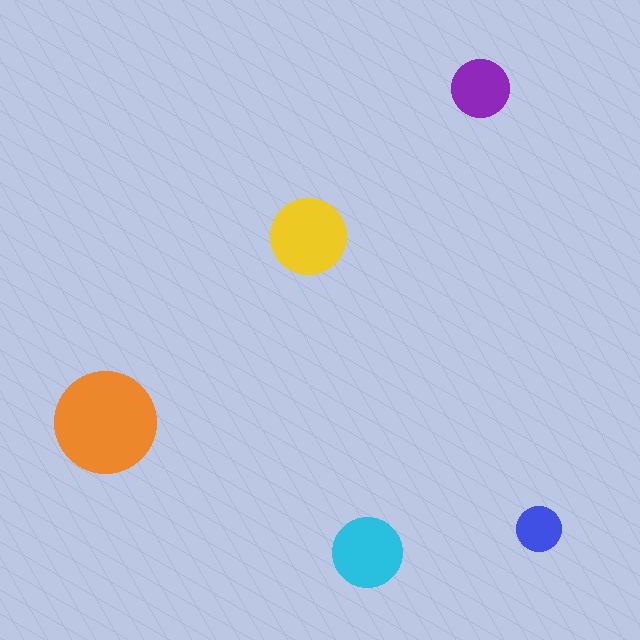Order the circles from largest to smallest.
the orange one, the yellow one, the cyan one, the purple one, the blue one.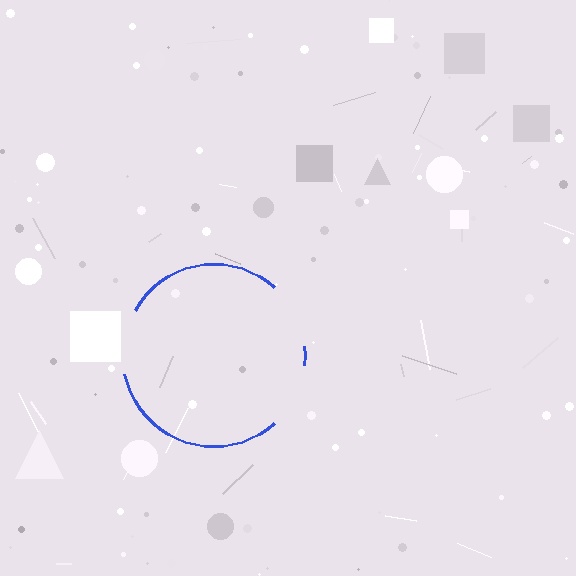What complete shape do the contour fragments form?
The contour fragments form a circle.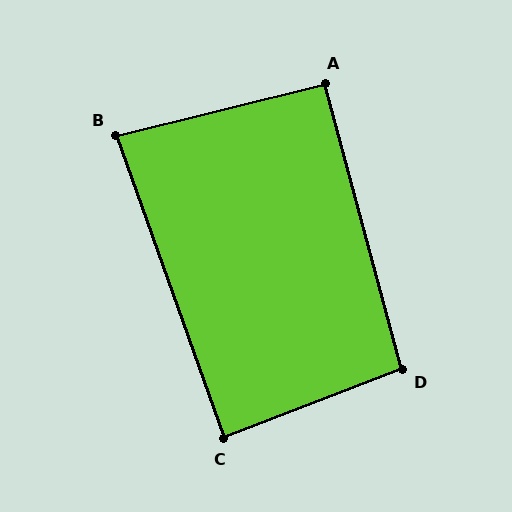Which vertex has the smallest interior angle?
B, at approximately 84 degrees.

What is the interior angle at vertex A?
Approximately 91 degrees (approximately right).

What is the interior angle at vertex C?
Approximately 89 degrees (approximately right).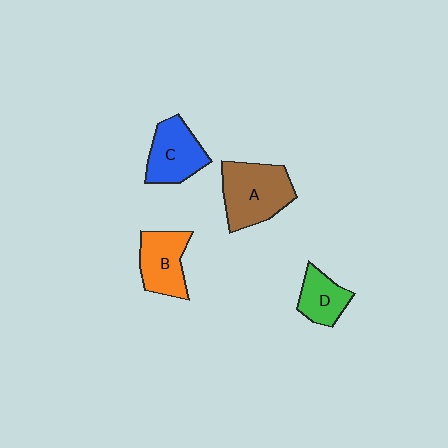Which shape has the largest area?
Shape A (brown).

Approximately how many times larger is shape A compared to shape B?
Approximately 1.4 times.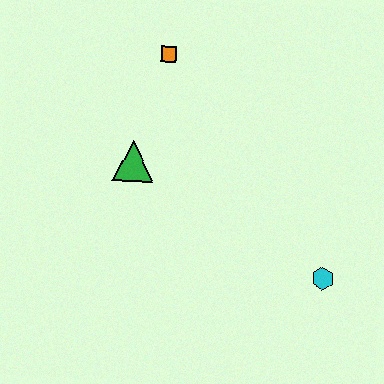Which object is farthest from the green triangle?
The cyan hexagon is farthest from the green triangle.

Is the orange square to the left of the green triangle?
No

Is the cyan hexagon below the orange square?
Yes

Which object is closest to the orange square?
The green triangle is closest to the orange square.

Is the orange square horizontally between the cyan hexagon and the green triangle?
Yes